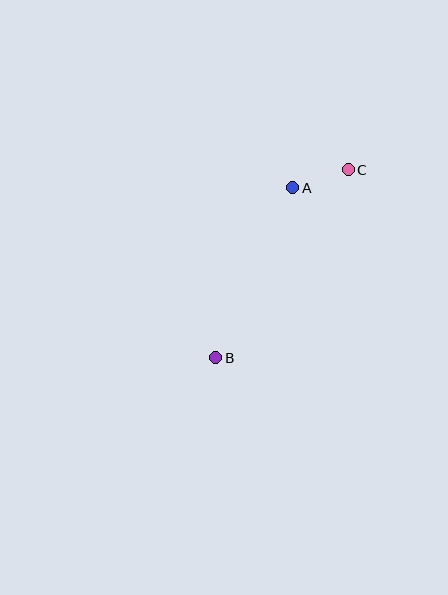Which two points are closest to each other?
Points A and C are closest to each other.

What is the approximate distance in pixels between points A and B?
The distance between A and B is approximately 187 pixels.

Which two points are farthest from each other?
Points B and C are farthest from each other.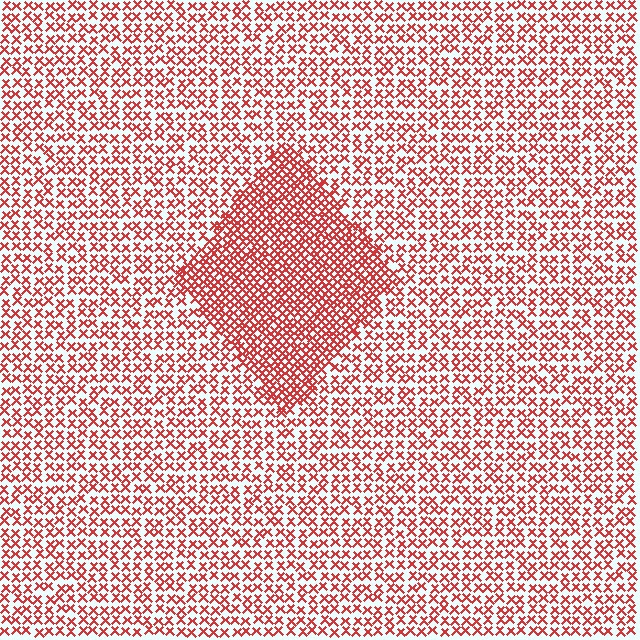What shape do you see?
I see a diamond.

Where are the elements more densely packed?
The elements are more densely packed inside the diamond boundary.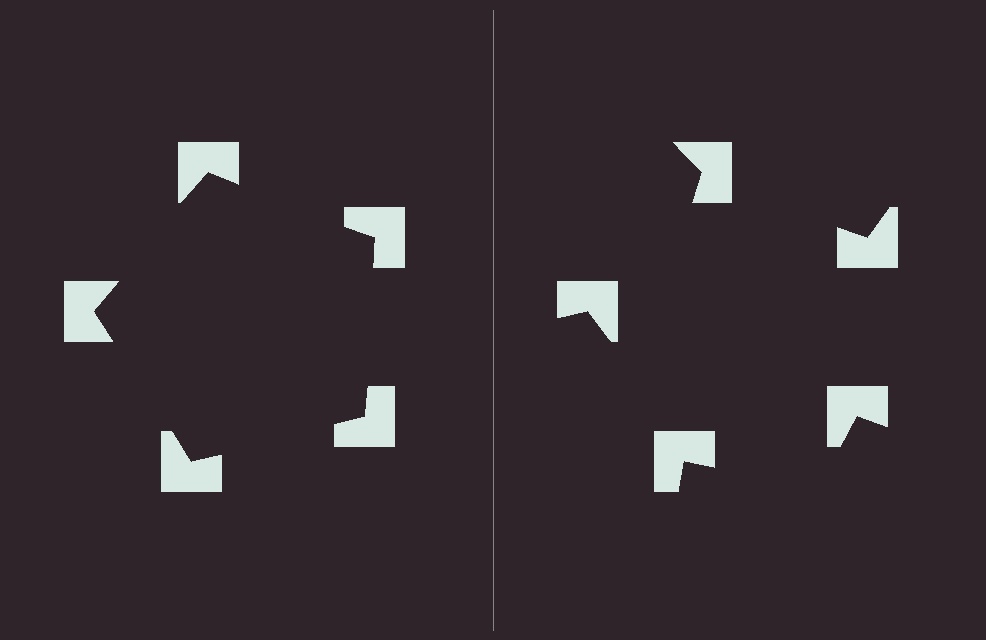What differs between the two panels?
The notched squares are positioned identically on both sides; only the wedge orientations differ. On the left they align to a pentagon; on the right they are misaligned.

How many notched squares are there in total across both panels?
10 — 5 on each side.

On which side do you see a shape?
An illusory pentagon appears on the left side. On the right side the wedge cuts are rotated, so no coherent shape forms.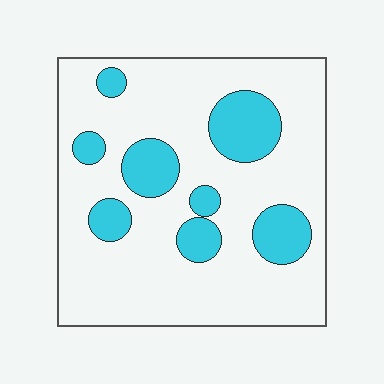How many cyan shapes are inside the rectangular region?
8.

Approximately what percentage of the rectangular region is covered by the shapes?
Approximately 20%.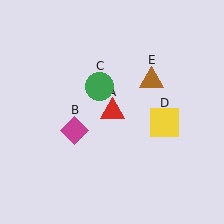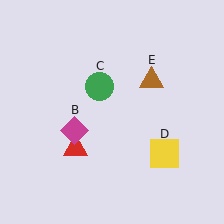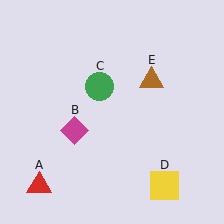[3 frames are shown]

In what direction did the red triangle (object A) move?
The red triangle (object A) moved down and to the left.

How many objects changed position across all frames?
2 objects changed position: red triangle (object A), yellow square (object D).